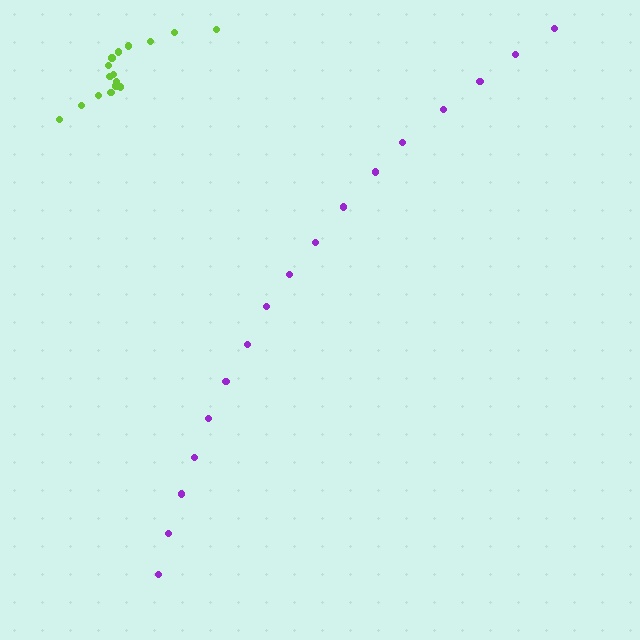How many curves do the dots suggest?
There are 2 distinct paths.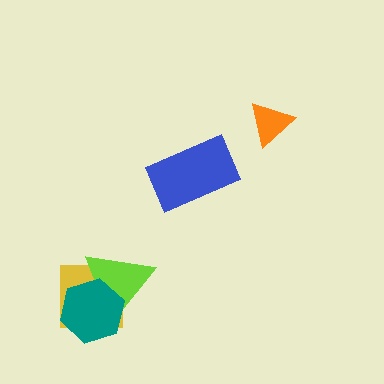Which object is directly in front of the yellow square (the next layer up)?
The lime triangle is directly in front of the yellow square.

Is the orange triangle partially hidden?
No, no other shape covers it.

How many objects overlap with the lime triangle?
2 objects overlap with the lime triangle.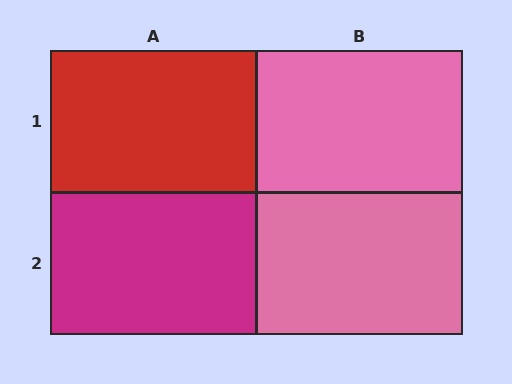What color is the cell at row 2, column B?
Pink.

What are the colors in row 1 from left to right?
Red, pink.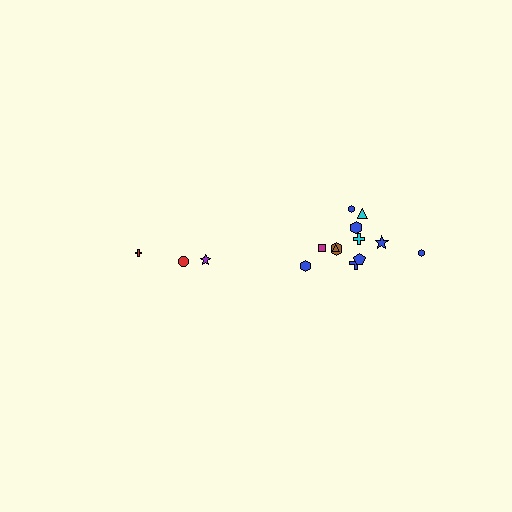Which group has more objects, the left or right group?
The right group.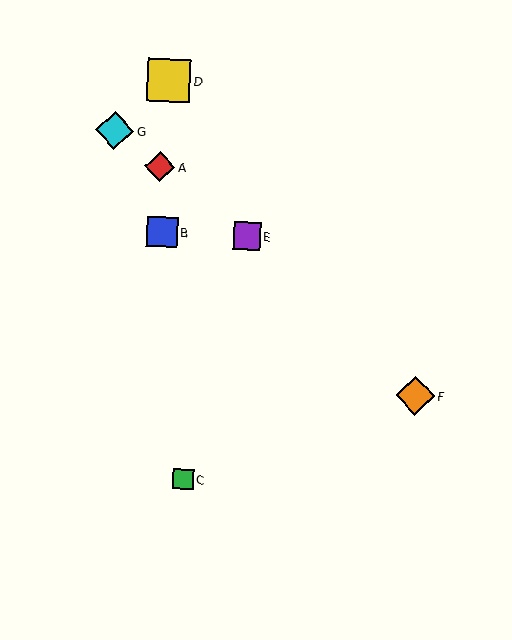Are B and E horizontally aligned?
Yes, both are at y≈232.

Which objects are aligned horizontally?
Objects B, E are aligned horizontally.